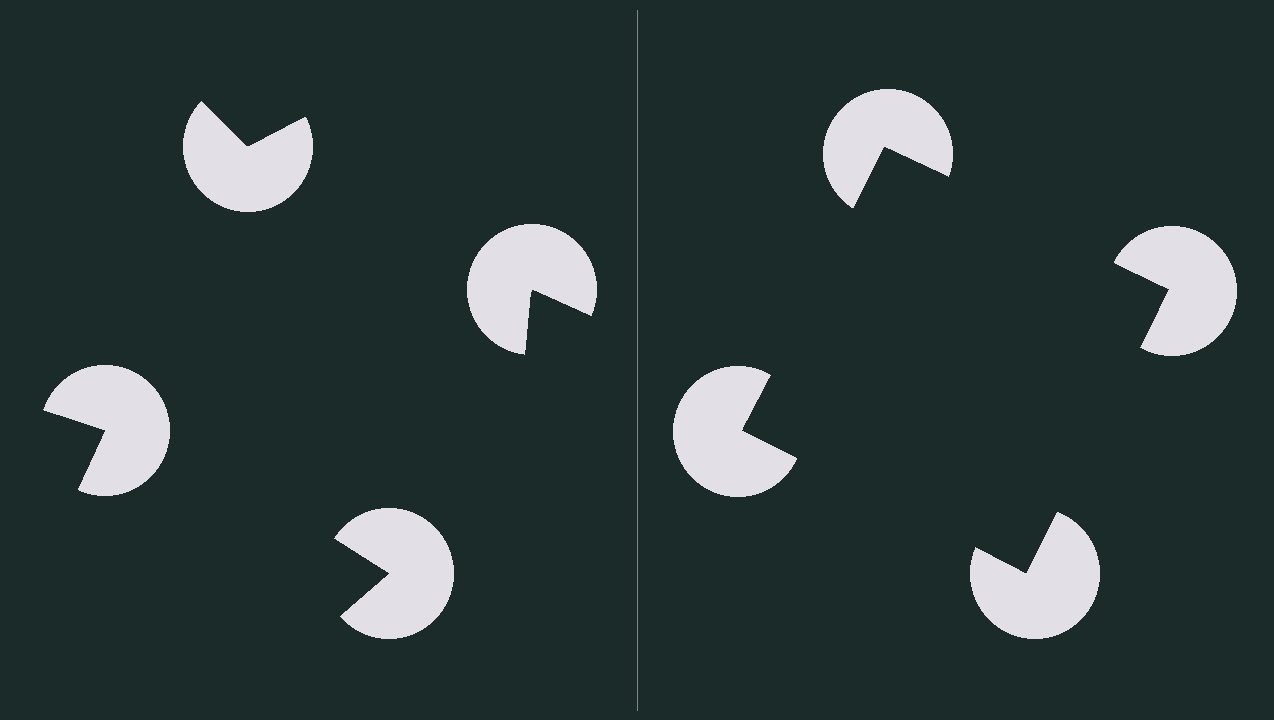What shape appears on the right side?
An illusory square.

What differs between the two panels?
The pac-man discs are positioned identically on both sides; only the wedge orientations differ. On the right they align to a square; on the left they are misaligned.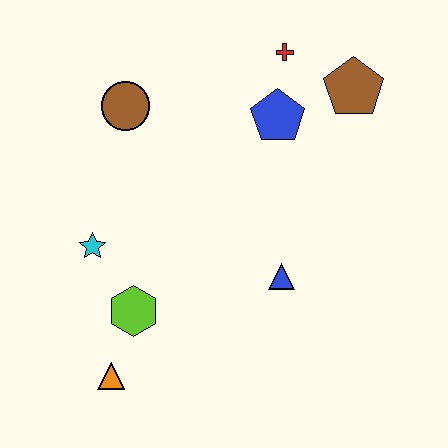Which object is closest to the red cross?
The blue pentagon is closest to the red cross.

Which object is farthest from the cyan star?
The brown pentagon is farthest from the cyan star.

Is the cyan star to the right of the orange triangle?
No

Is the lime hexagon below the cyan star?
Yes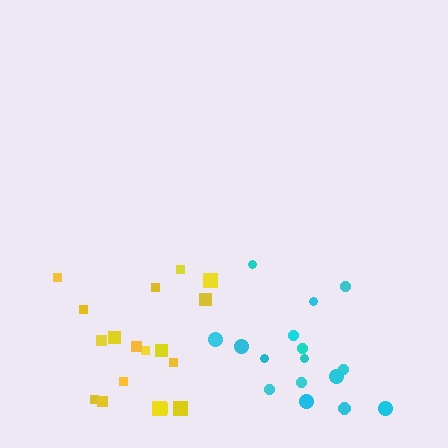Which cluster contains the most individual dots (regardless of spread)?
Yellow (18).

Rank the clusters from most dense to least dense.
cyan, yellow.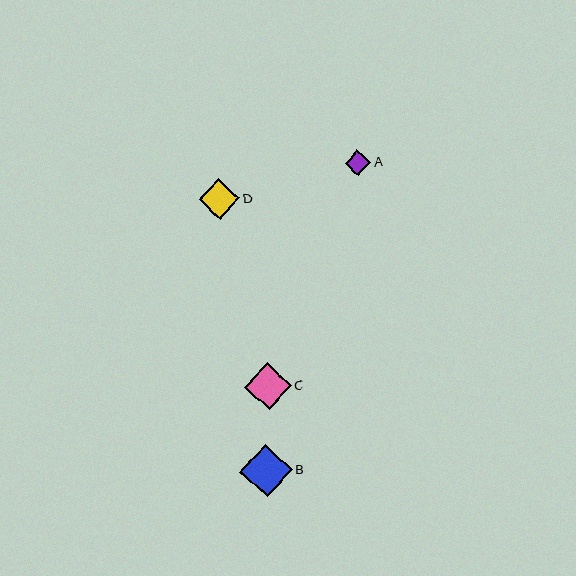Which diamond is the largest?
Diamond B is the largest with a size of approximately 53 pixels.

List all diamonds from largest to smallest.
From largest to smallest: B, C, D, A.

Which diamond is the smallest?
Diamond A is the smallest with a size of approximately 25 pixels.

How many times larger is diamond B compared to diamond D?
Diamond B is approximately 1.3 times the size of diamond D.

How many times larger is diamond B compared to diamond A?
Diamond B is approximately 2.1 times the size of diamond A.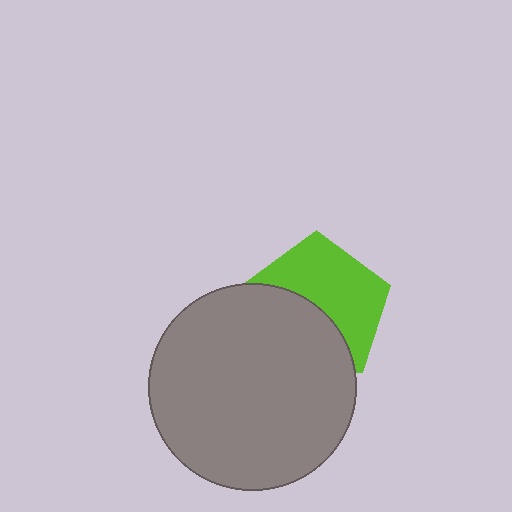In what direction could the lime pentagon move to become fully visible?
The lime pentagon could move up. That would shift it out from behind the gray circle entirely.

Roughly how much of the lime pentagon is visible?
About half of it is visible (roughly 54%).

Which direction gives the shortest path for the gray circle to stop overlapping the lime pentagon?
Moving down gives the shortest separation.